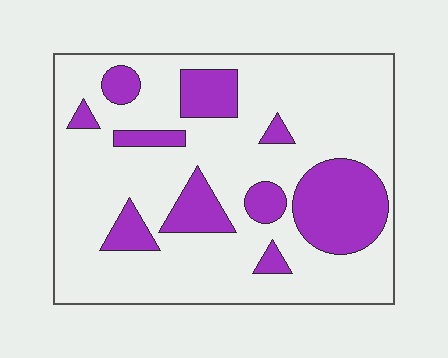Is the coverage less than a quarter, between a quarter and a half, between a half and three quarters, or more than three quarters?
Less than a quarter.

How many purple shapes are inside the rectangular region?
10.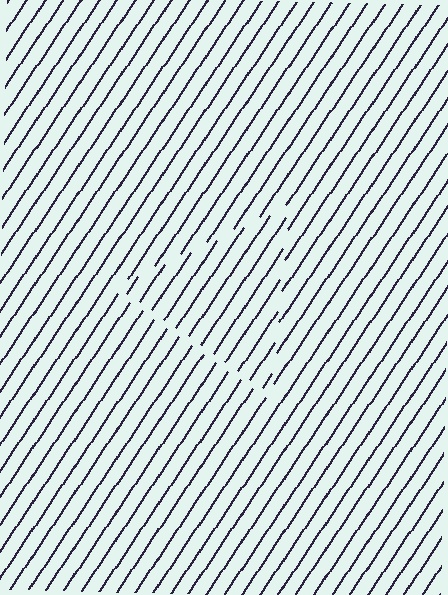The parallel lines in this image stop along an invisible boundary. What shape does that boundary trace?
An illusory triangle. The interior of the shape contains the same grating, shifted by half a period — the contour is defined by the phase discontinuity where line-ends from the inner and outer gratings abut.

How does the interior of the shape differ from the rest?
The interior of the shape contains the same grating, shifted by half a period — the contour is defined by the phase discontinuity where line-ends from the inner and outer gratings abut.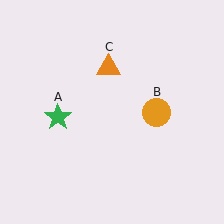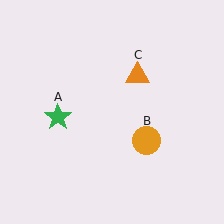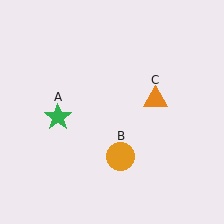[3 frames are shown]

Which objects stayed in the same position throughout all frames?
Green star (object A) remained stationary.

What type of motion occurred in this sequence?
The orange circle (object B), orange triangle (object C) rotated clockwise around the center of the scene.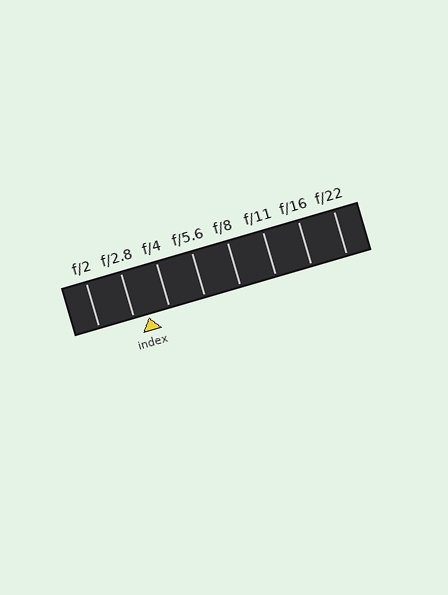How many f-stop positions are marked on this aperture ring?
There are 8 f-stop positions marked.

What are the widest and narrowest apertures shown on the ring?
The widest aperture shown is f/2 and the narrowest is f/22.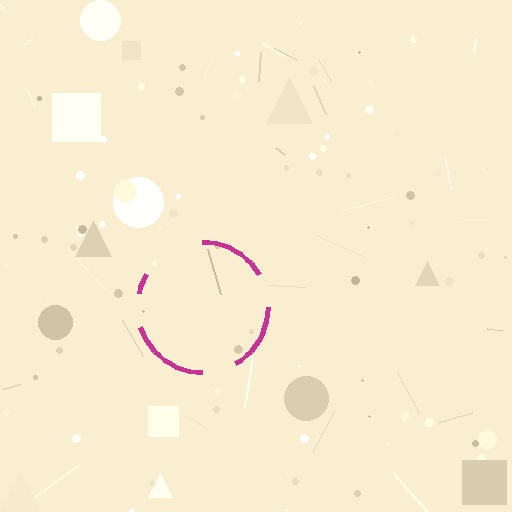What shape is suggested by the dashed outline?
The dashed outline suggests a circle.